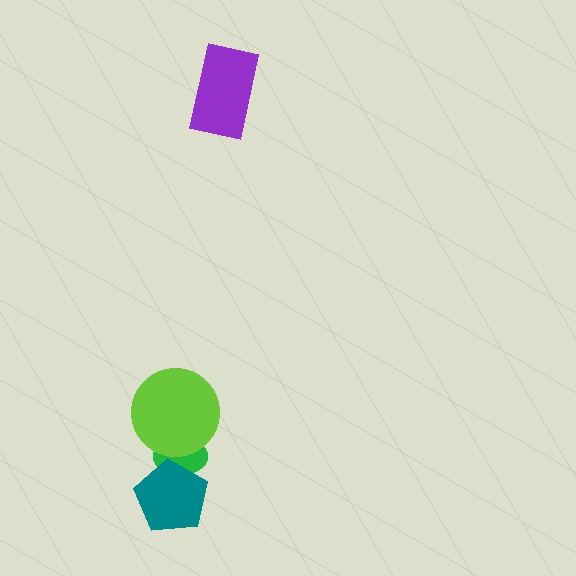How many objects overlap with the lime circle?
1 object overlaps with the lime circle.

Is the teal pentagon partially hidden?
No, no other shape covers it.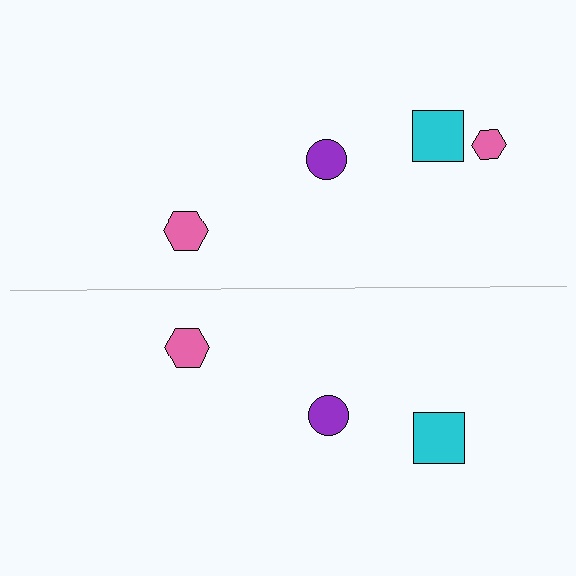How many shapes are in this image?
There are 7 shapes in this image.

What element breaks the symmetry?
A pink hexagon is missing from the bottom side.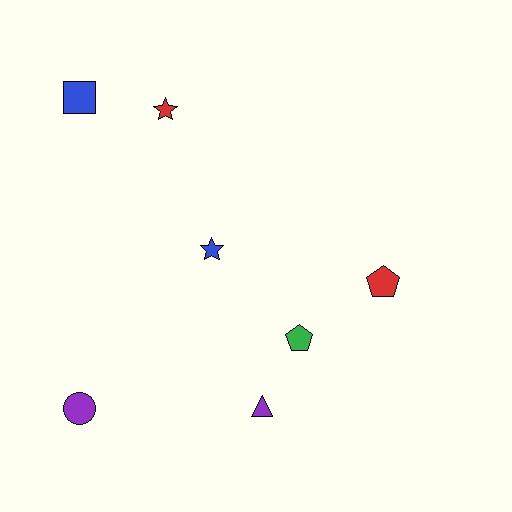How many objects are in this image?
There are 7 objects.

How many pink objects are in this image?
There are no pink objects.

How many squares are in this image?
There is 1 square.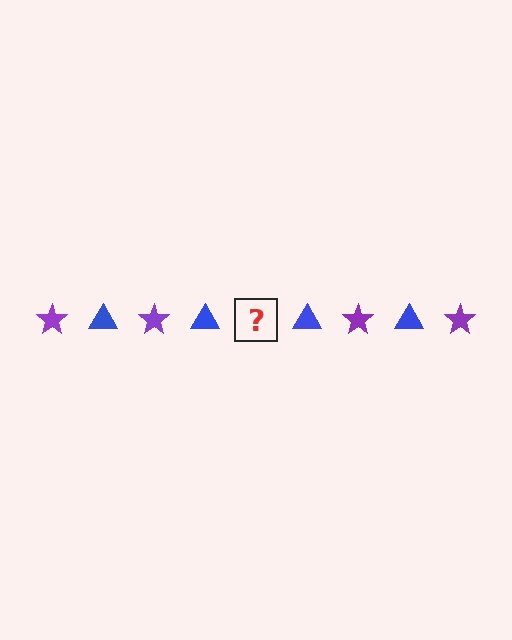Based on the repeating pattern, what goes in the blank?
The blank should be a purple star.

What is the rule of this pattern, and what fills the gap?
The rule is that the pattern alternates between purple star and blue triangle. The gap should be filled with a purple star.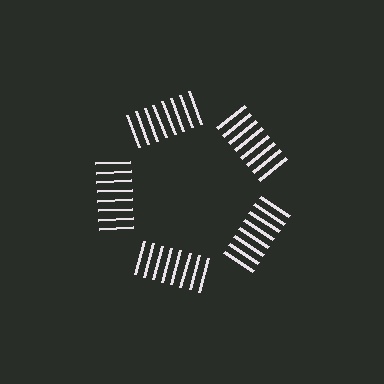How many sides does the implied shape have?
5 sides — the line-ends trace a pentagon.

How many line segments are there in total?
40 — 8 along each of the 5 edges.